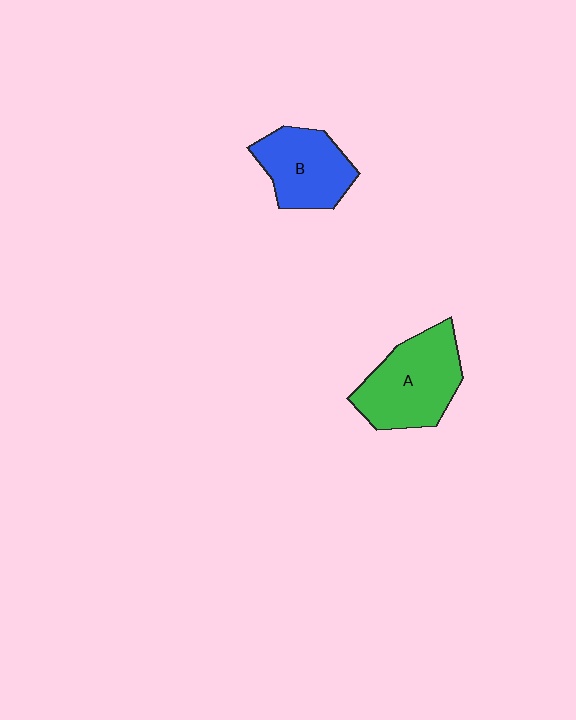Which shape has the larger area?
Shape A (green).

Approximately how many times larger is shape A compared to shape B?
Approximately 1.3 times.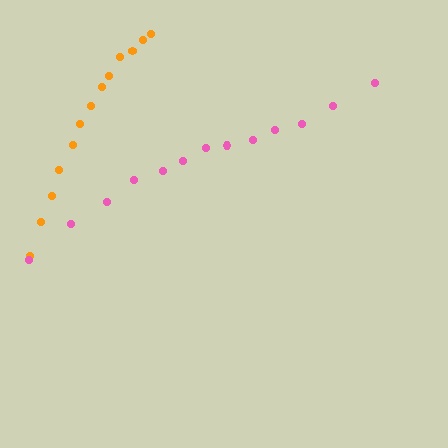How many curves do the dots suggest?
There are 2 distinct paths.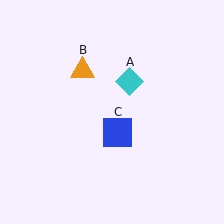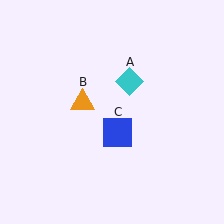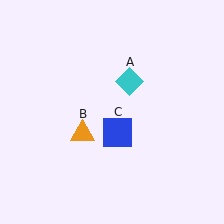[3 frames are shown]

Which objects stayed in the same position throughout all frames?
Cyan diamond (object A) and blue square (object C) remained stationary.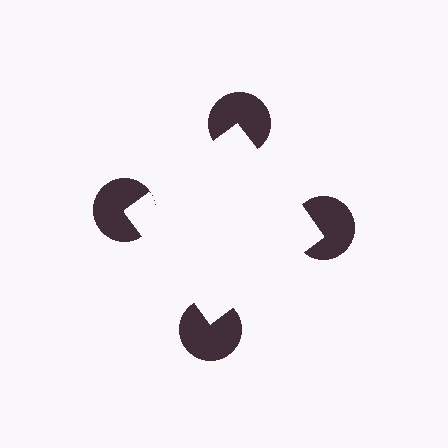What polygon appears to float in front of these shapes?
An illusory square — its edges are inferred from the aligned wedge cuts in the pac-man discs, not physically drawn.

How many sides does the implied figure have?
4 sides.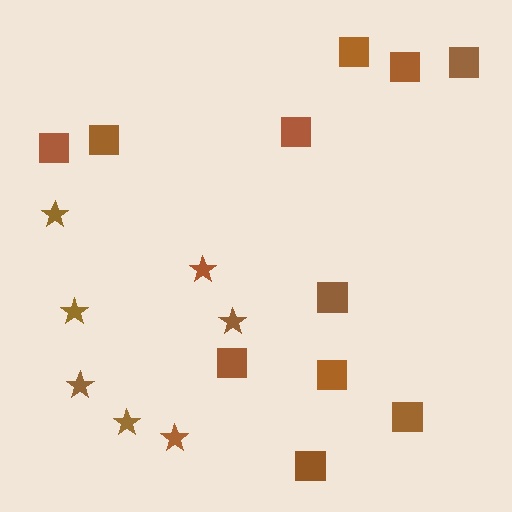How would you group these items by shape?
There are 2 groups: one group of squares (11) and one group of stars (7).